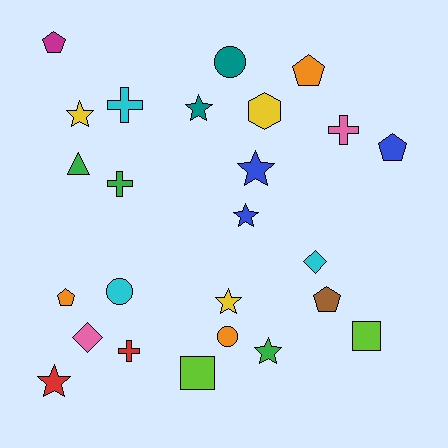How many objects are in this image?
There are 25 objects.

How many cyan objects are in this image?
There are 3 cyan objects.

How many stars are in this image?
There are 7 stars.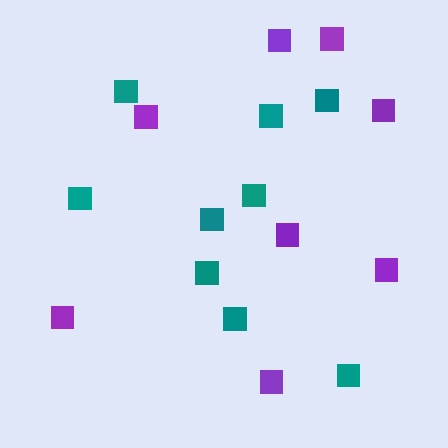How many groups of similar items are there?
There are 2 groups: one group of purple squares (8) and one group of teal squares (9).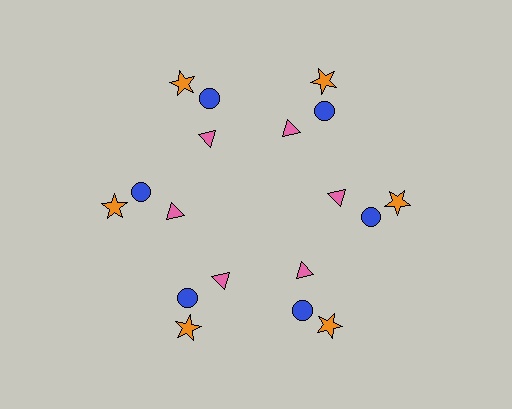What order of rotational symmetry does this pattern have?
This pattern has 6-fold rotational symmetry.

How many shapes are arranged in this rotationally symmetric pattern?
There are 18 shapes, arranged in 6 groups of 3.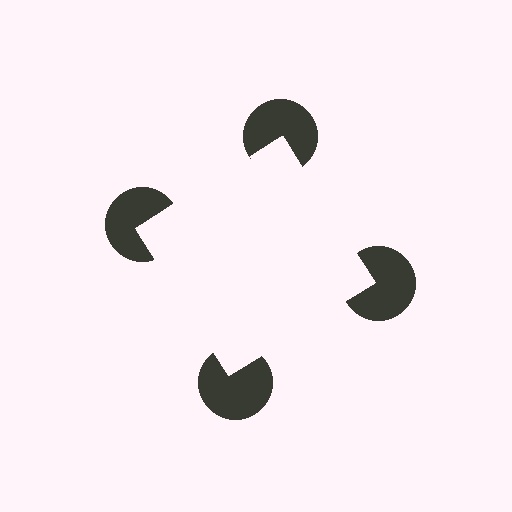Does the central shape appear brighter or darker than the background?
It typically appears slightly brighter than the background, even though no actual brightness change is drawn.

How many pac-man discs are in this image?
There are 4 — one at each vertex of the illusory square.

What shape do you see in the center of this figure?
An illusory square — its edges are inferred from the aligned wedge cuts in the pac-man discs, not physically drawn.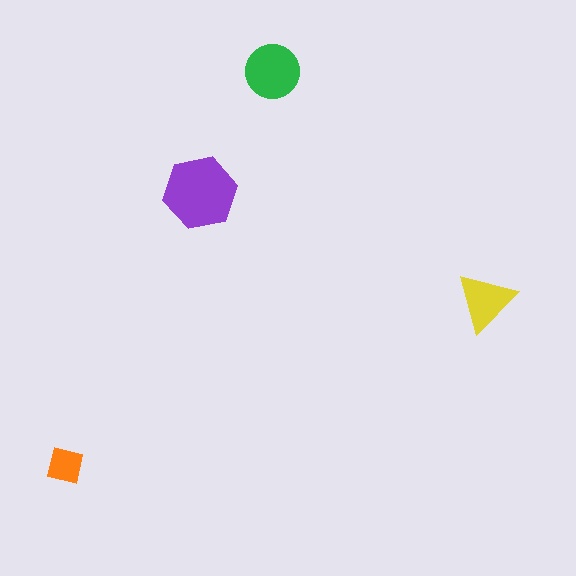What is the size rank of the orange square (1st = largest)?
4th.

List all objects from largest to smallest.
The purple hexagon, the green circle, the yellow triangle, the orange square.